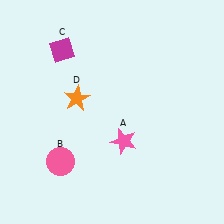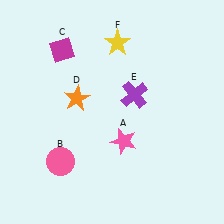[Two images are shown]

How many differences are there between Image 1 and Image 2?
There are 2 differences between the two images.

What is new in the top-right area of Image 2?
A yellow star (F) was added in the top-right area of Image 2.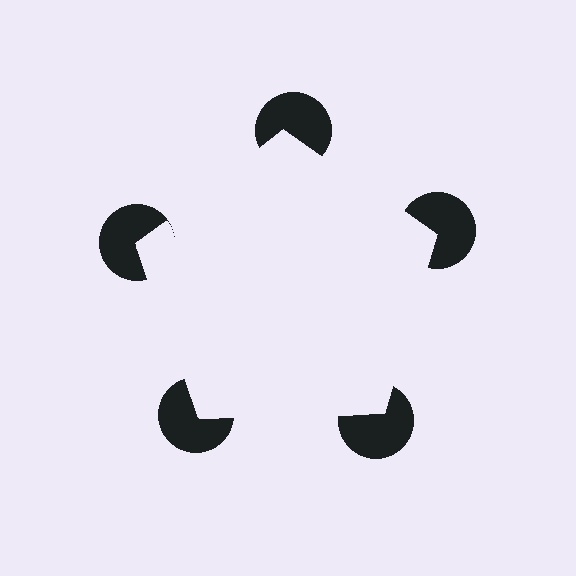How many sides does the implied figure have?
5 sides.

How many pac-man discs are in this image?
There are 5 — one at each vertex of the illusory pentagon.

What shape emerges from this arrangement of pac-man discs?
An illusory pentagon — its edges are inferred from the aligned wedge cuts in the pac-man discs, not physically drawn.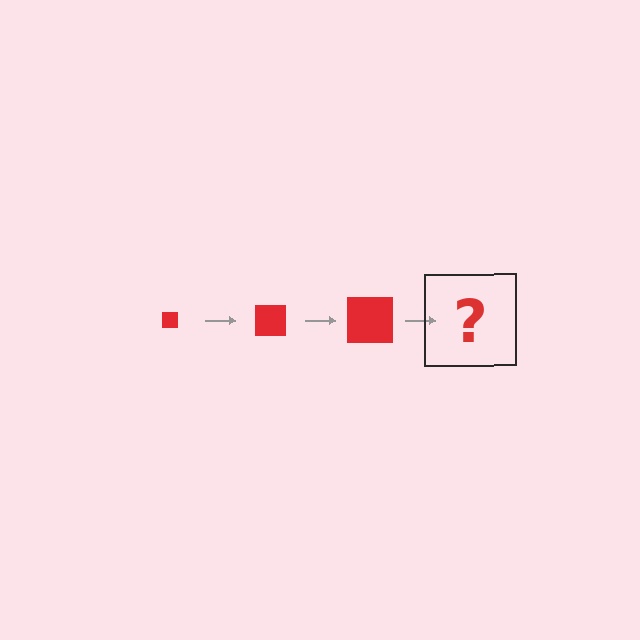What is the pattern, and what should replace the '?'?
The pattern is that the square gets progressively larger each step. The '?' should be a red square, larger than the previous one.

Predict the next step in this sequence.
The next step is a red square, larger than the previous one.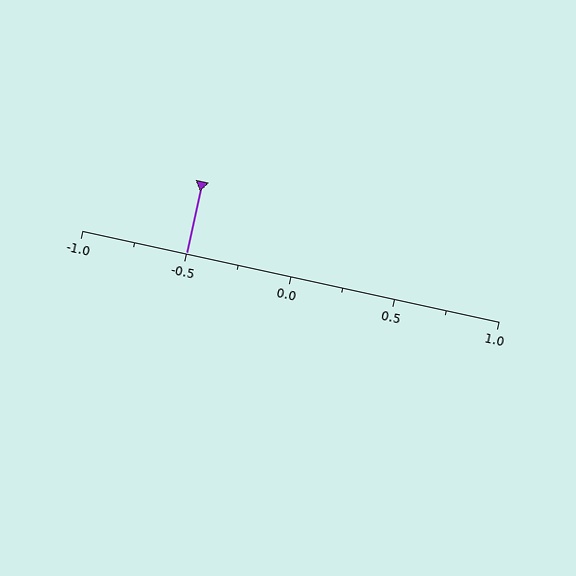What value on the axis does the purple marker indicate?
The marker indicates approximately -0.5.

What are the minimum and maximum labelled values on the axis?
The axis runs from -1.0 to 1.0.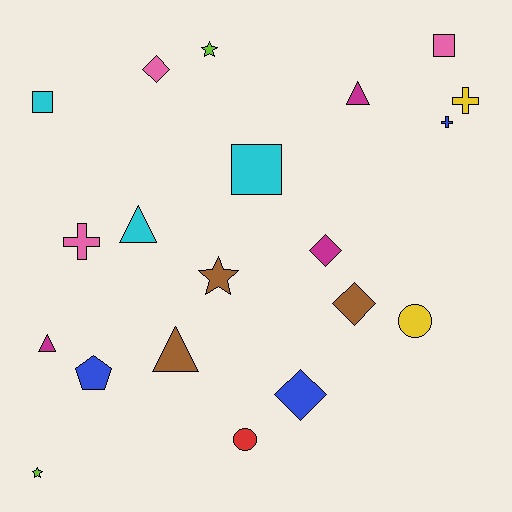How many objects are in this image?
There are 20 objects.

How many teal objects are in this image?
There are no teal objects.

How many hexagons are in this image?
There are no hexagons.